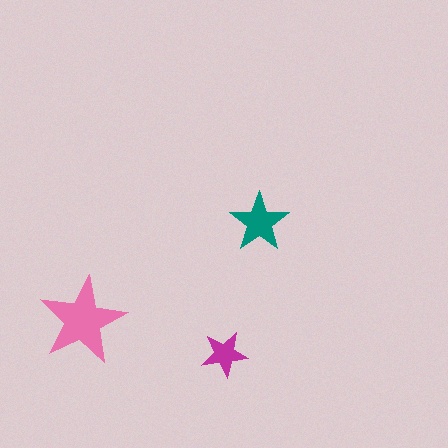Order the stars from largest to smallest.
the pink one, the teal one, the magenta one.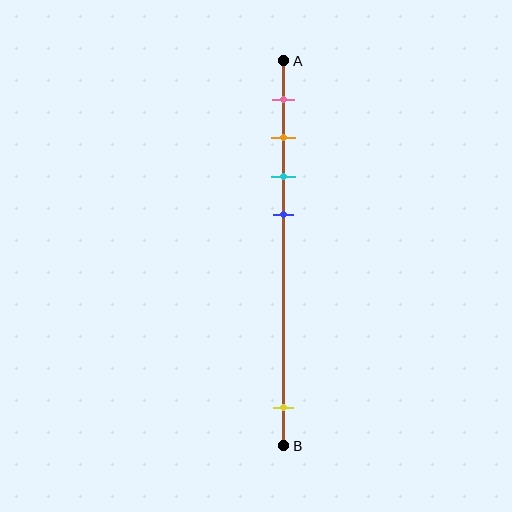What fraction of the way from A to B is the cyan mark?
The cyan mark is approximately 30% (0.3) of the way from A to B.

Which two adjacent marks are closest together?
The orange and cyan marks are the closest adjacent pair.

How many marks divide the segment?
There are 5 marks dividing the segment.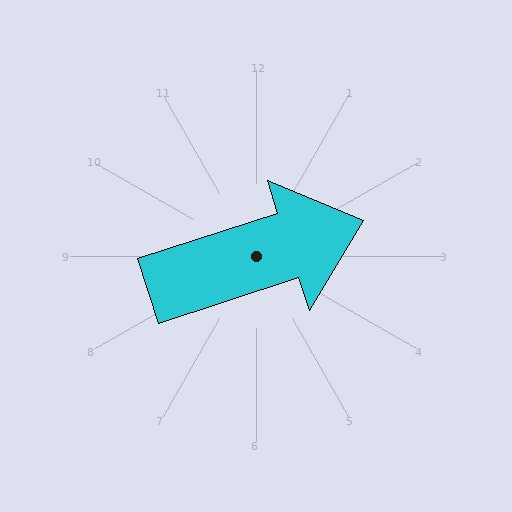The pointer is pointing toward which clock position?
Roughly 2 o'clock.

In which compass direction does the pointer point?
East.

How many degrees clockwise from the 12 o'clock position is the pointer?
Approximately 72 degrees.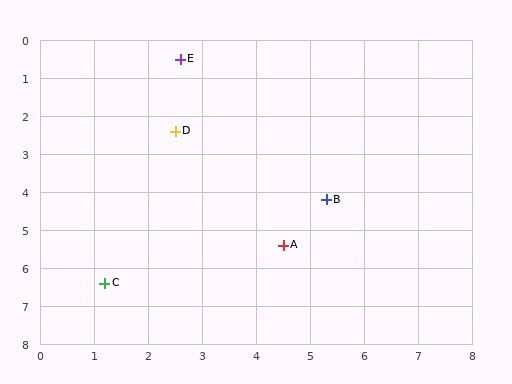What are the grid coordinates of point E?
Point E is at approximately (2.6, 0.5).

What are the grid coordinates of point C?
Point C is at approximately (1.2, 6.4).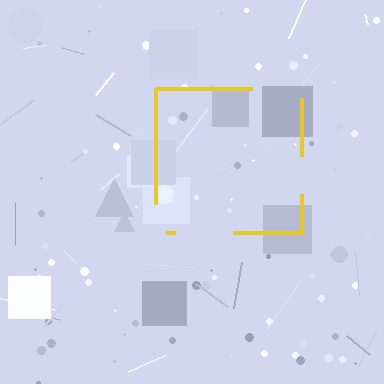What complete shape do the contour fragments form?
The contour fragments form a square.